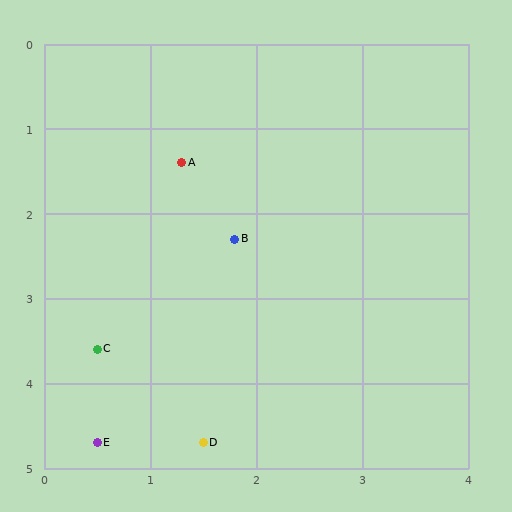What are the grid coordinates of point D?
Point D is at approximately (1.5, 4.7).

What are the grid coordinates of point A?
Point A is at approximately (1.3, 1.4).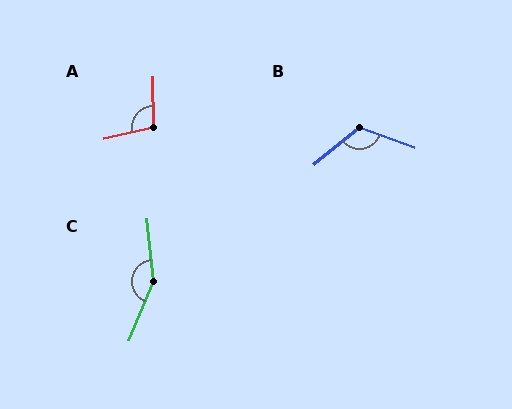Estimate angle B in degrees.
Approximately 121 degrees.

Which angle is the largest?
C, at approximately 151 degrees.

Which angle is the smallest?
A, at approximately 102 degrees.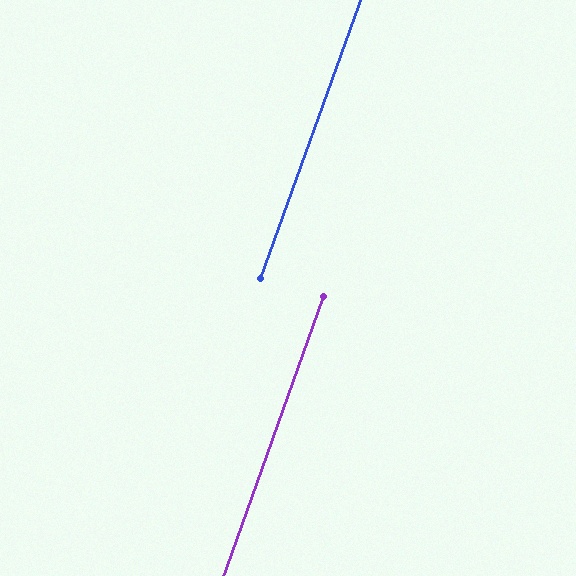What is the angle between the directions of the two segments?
Approximately 0 degrees.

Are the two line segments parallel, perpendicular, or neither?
Parallel — their directions differ by only 0.2°.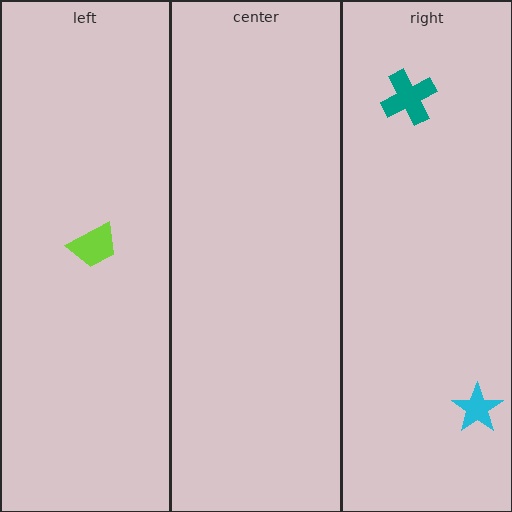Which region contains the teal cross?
The right region.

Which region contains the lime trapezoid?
The left region.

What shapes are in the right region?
The teal cross, the cyan star.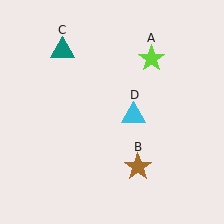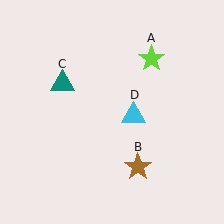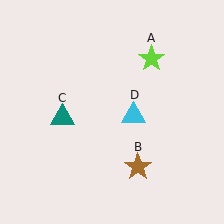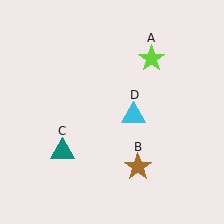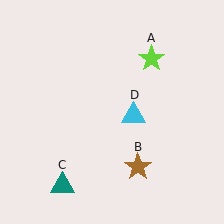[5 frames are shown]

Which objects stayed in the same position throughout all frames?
Lime star (object A) and brown star (object B) and cyan triangle (object D) remained stationary.